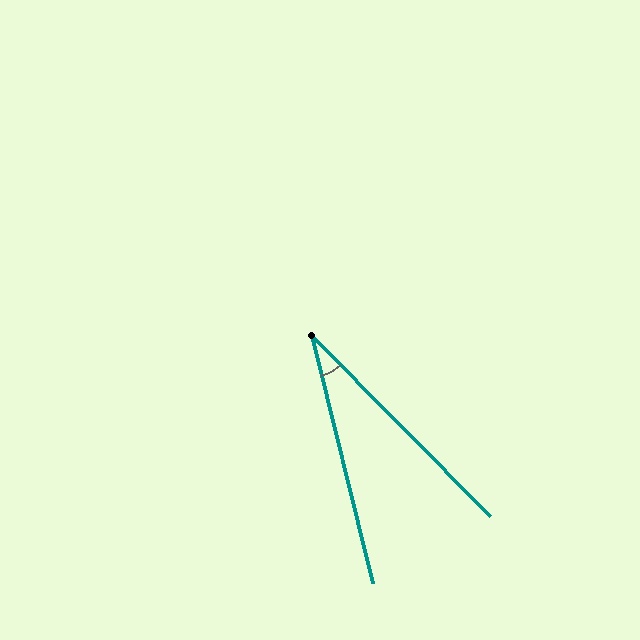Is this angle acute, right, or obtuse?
It is acute.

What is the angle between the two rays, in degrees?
Approximately 31 degrees.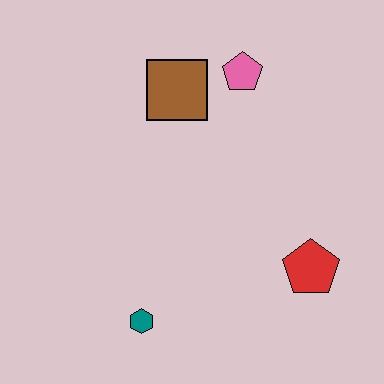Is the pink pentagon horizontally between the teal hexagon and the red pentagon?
Yes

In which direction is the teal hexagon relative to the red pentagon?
The teal hexagon is to the left of the red pentagon.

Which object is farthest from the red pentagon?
The brown square is farthest from the red pentagon.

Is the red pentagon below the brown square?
Yes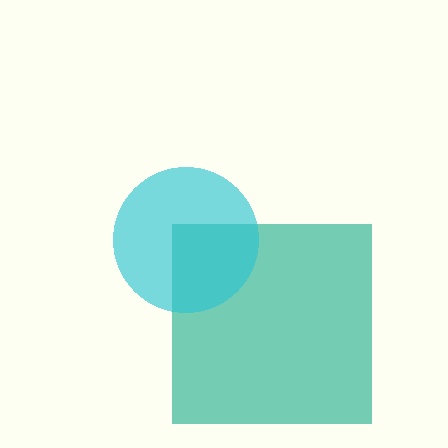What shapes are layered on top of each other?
The layered shapes are: a teal square, a cyan circle.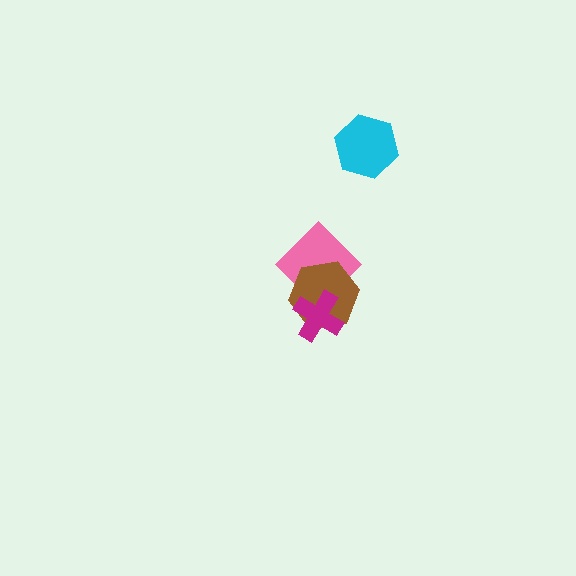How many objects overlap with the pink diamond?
2 objects overlap with the pink diamond.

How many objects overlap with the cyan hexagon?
0 objects overlap with the cyan hexagon.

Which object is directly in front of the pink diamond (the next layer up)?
The brown hexagon is directly in front of the pink diamond.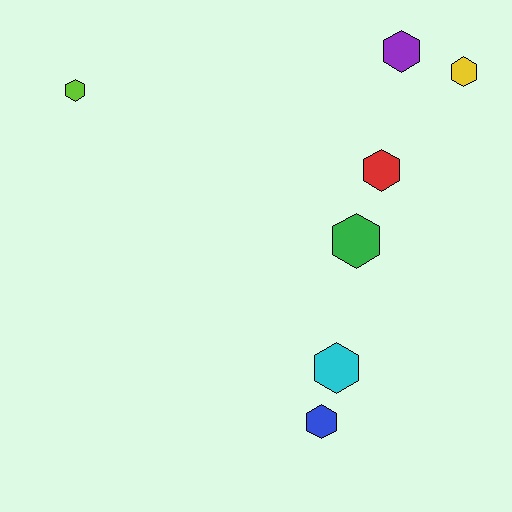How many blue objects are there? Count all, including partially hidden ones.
There is 1 blue object.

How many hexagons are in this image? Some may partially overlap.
There are 7 hexagons.